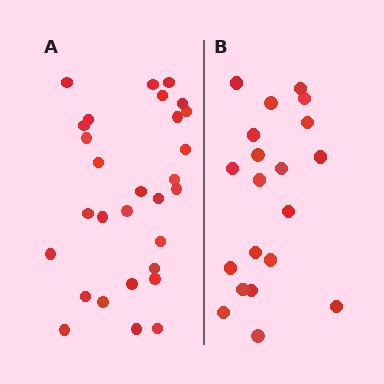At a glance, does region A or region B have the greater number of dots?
Region A (the left region) has more dots.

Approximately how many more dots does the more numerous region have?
Region A has roughly 8 or so more dots than region B.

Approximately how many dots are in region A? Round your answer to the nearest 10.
About 30 dots. (The exact count is 29, which rounds to 30.)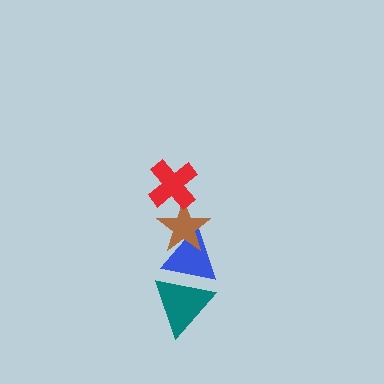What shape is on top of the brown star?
The red cross is on top of the brown star.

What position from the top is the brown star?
The brown star is 2nd from the top.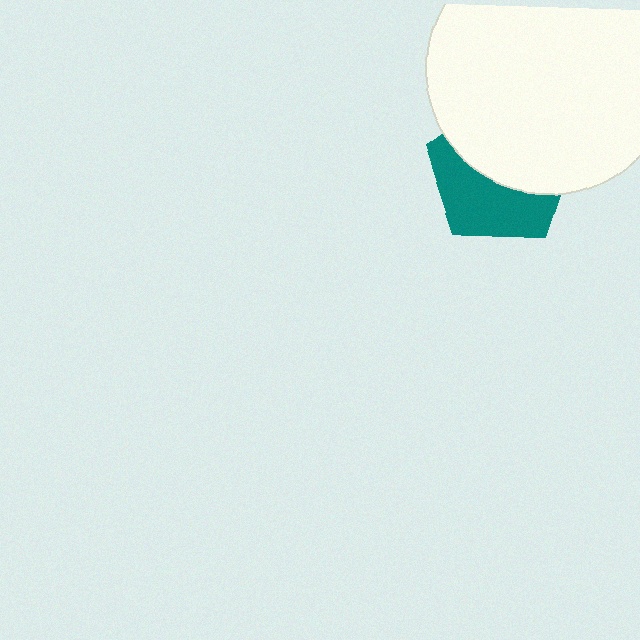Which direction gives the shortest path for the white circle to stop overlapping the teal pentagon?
Moving up gives the shortest separation.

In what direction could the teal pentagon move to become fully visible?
The teal pentagon could move down. That would shift it out from behind the white circle entirely.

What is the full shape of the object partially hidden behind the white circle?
The partially hidden object is a teal pentagon.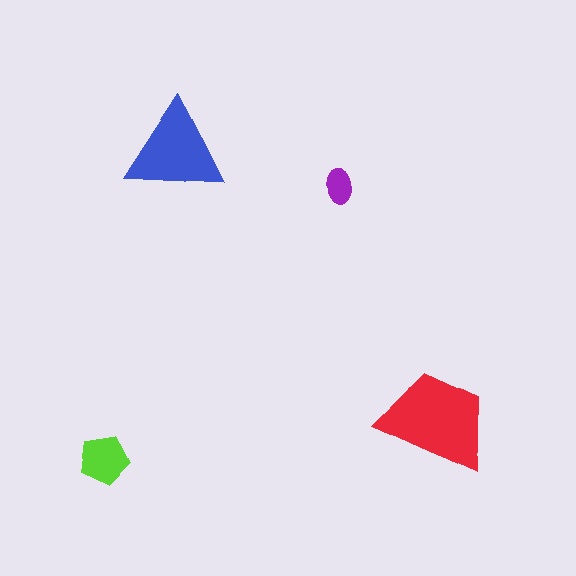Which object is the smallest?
The purple ellipse.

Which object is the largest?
The red trapezoid.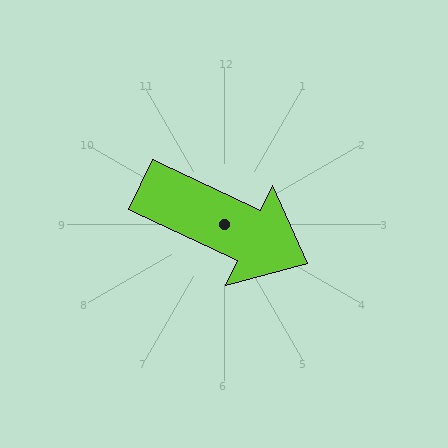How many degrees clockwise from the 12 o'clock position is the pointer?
Approximately 115 degrees.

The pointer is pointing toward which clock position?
Roughly 4 o'clock.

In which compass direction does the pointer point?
Southeast.